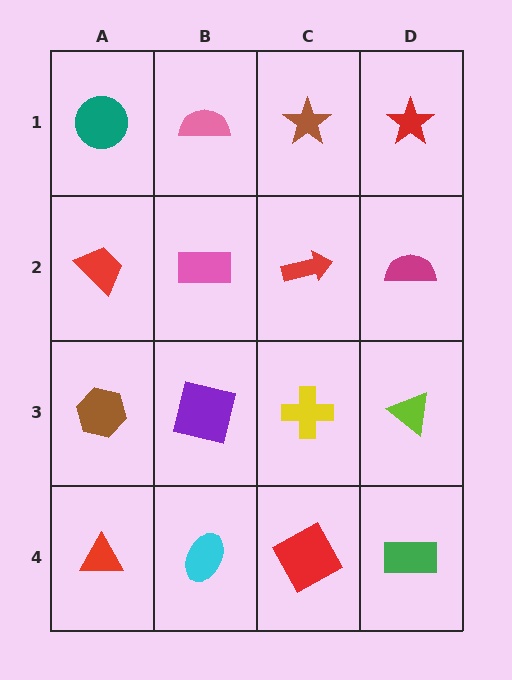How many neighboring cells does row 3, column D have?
3.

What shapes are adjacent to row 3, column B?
A pink rectangle (row 2, column B), a cyan ellipse (row 4, column B), a brown hexagon (row 3, column A), a yellow cross (row 3, column C).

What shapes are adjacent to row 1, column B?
A pink rectangle (row 2, column B), a teal circle (row 1, column A), a brown star (row 1, column C).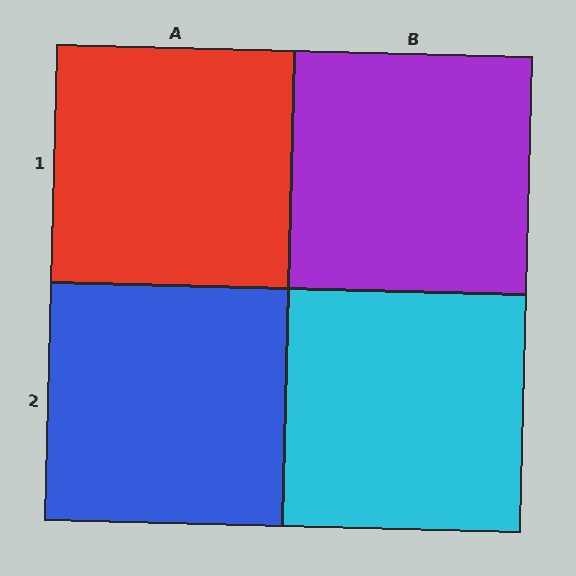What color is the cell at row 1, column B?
Purple.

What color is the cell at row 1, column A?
Red.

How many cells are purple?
1 cell is purple.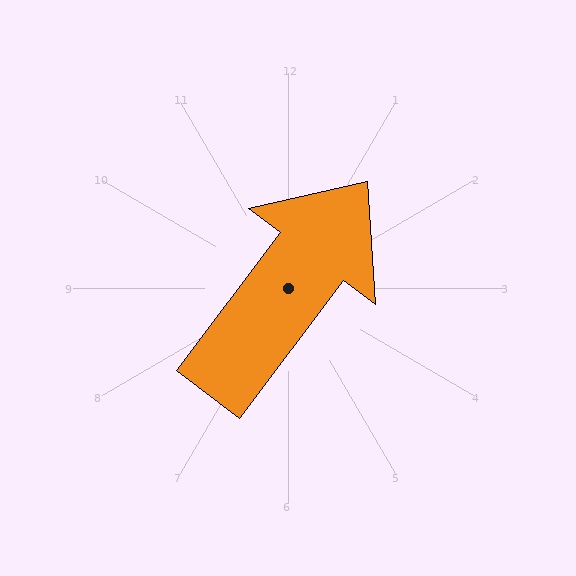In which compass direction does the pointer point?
Northeast.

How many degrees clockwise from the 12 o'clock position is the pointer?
Approximately 37 degrees.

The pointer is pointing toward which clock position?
Roughly 1 o'clock.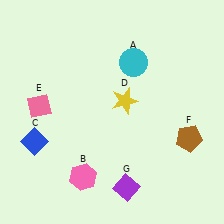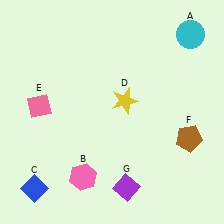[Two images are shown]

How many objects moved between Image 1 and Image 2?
2 objects moved between the two images.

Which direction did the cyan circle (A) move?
The cyan circle (A) moved right.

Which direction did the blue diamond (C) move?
The blue diamond (C) moved down.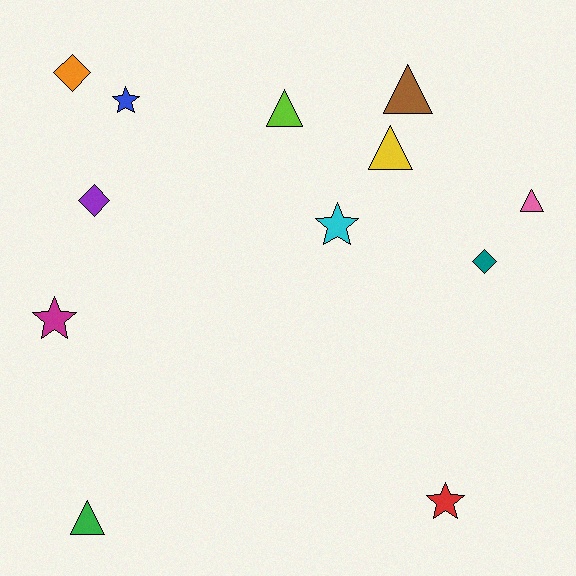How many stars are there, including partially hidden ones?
There are 4 stars.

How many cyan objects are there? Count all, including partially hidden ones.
There is 1 cyan object.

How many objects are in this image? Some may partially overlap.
There are 12 objects.